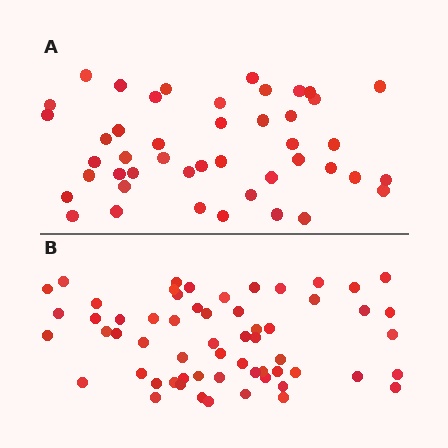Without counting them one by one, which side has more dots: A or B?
Region B (the bottom region) has more dots.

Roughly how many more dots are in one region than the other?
Region B has approximately 15 more dots than region A.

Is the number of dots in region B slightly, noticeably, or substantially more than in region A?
Region B has noticeably more, but not dramatically so. The ratio is roughly 1.3 to 1.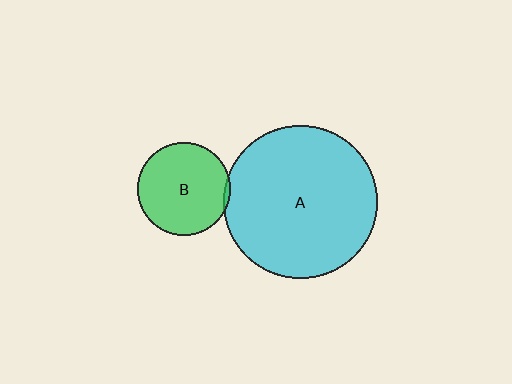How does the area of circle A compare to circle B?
Approximately 2.7 times.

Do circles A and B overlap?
Yes.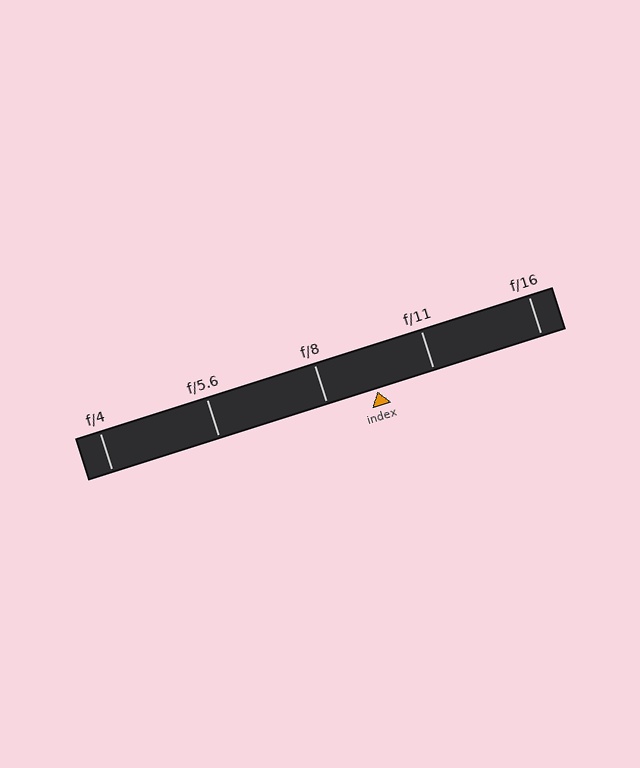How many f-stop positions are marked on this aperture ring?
There are 5 f-stop positions marked.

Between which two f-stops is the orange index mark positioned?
The index mark is between f/8 and f/11.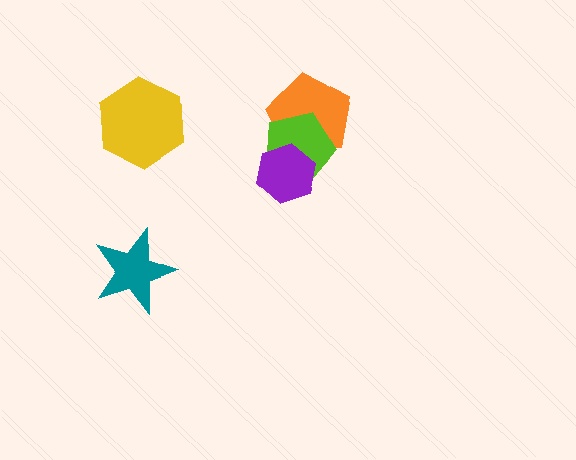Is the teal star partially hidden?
No, no other shape covers it.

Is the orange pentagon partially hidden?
Yes, it is partially covered by another shape.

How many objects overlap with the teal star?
0 objects overlap with the teal star.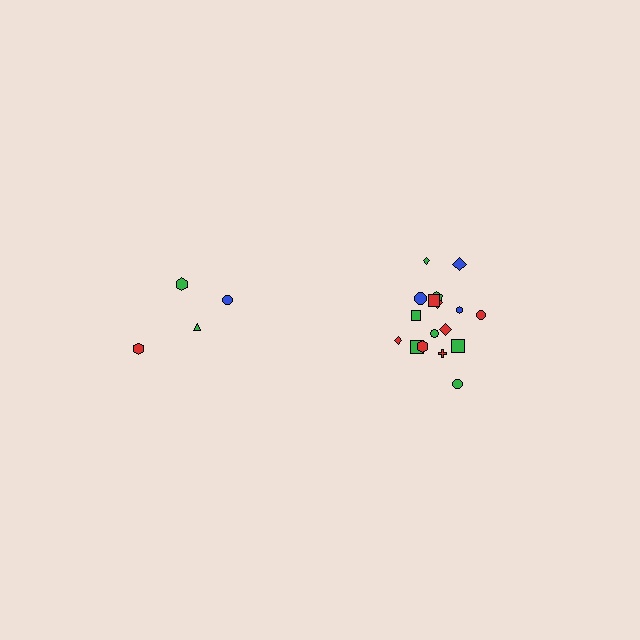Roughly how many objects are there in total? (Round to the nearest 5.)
Roughly 20 objects in total.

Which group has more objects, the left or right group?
The right group.